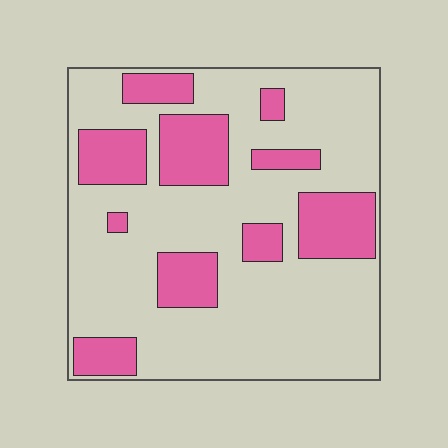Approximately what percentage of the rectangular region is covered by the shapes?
Approximately 25%.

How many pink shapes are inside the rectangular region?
10.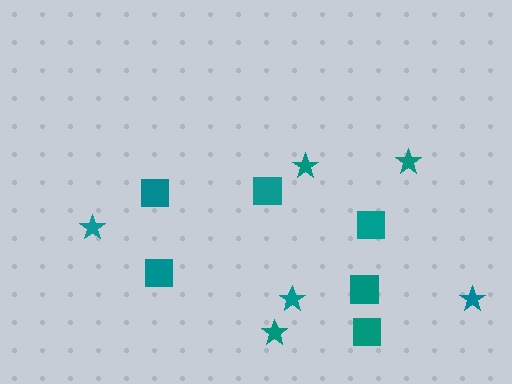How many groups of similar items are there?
There are 2 groups: one group of squares (6) and one group of stars (6).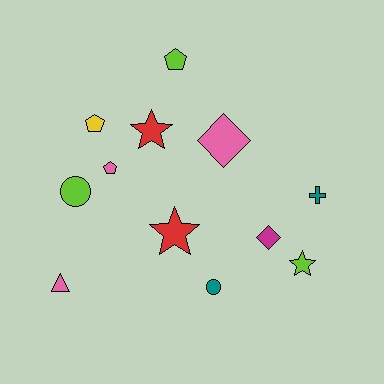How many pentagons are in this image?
There are 3 pentagons.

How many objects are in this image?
There are 12 objects.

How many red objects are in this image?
There are 2 red objects.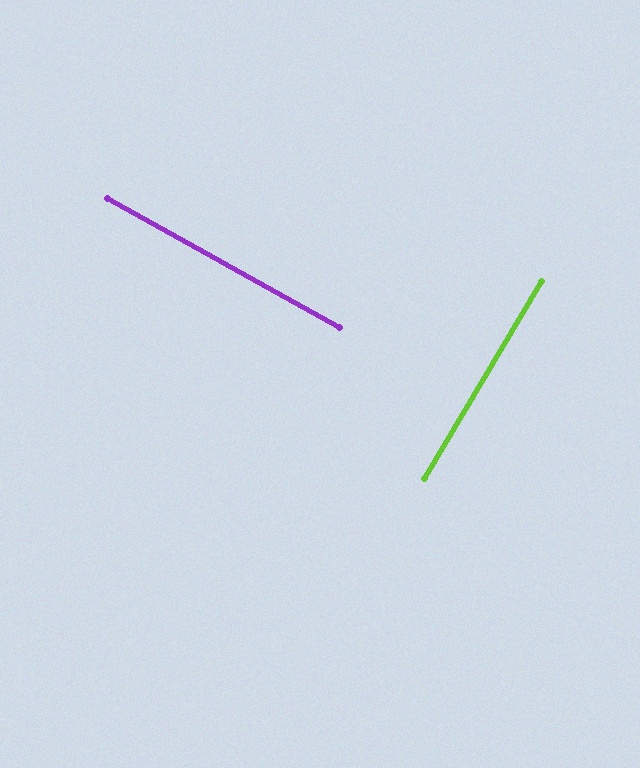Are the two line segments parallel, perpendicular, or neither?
Perpendicular — they meet at approximately 88°.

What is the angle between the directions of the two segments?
Approximately 88 degrees.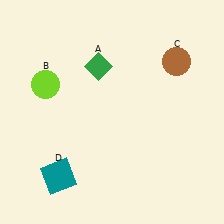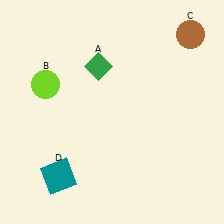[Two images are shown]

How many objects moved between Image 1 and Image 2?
1 object moved between the two images.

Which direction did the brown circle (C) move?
The brown circle (C) moved up.